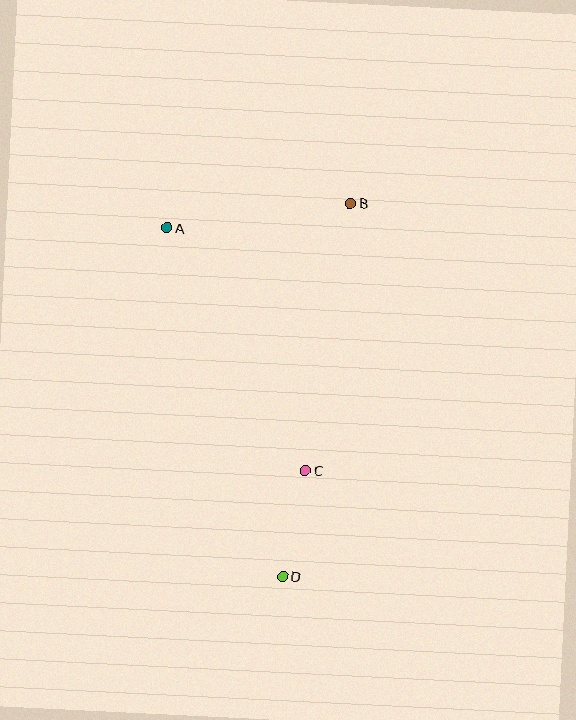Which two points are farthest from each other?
Points B and D are farthest from each other.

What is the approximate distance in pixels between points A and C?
The distance between A and C is approximately 279 pixels.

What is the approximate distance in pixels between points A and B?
The distance between A and B is approximately 185 pixels.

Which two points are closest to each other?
Points C and D are closest to each other.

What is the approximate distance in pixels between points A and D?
The distance between A and D is approximately 367 pixels.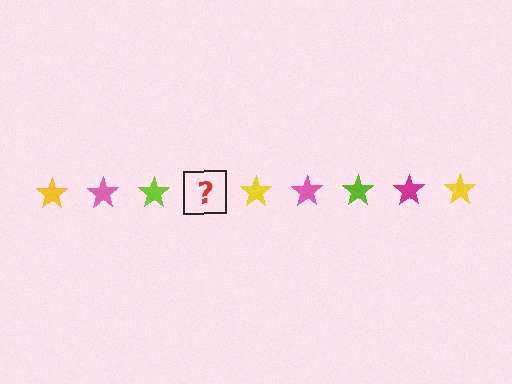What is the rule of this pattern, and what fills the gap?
The rule is that the pattern cycles through yellow, pink, lime, magenta stars. The gap should be filled with a magenta star.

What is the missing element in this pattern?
The missing element is a magenta star.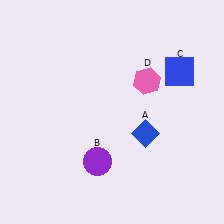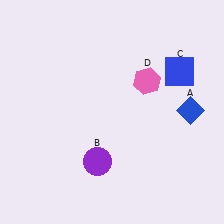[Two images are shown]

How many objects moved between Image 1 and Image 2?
1 object moved between the two images.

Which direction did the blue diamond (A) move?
The blue diamond (A) moved right.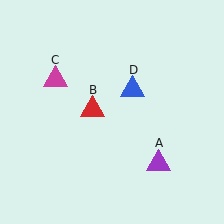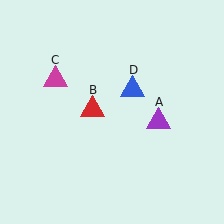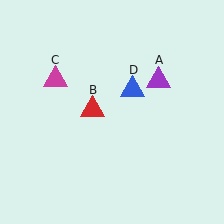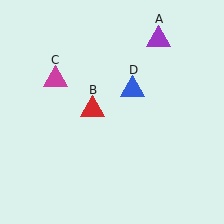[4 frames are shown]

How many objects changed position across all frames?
1 object changed position: purple triangle (object A).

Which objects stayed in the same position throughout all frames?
Red triangle (object B) and magenta triangle (object C) and blue triangle (object D) remained stationary.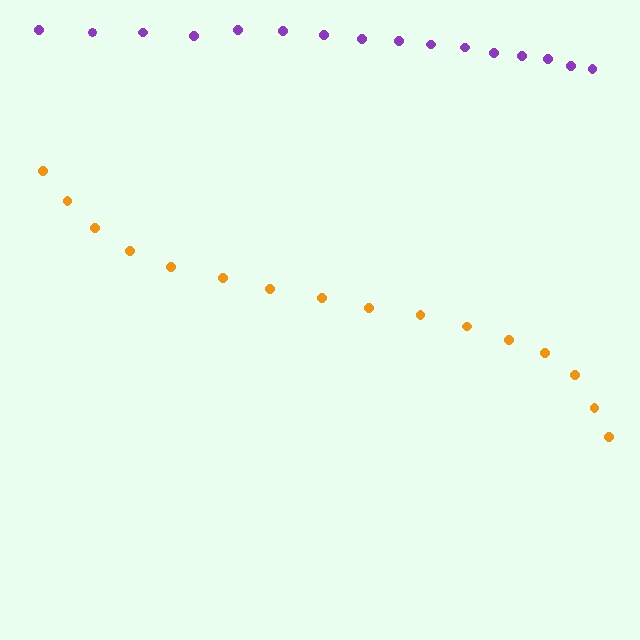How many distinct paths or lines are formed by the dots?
There are 2 distinct paths.